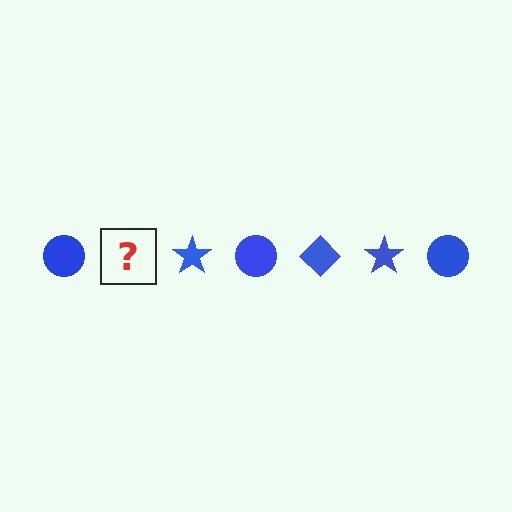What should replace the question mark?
The question mark should be replaced with a blue diamond.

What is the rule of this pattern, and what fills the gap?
The rule is that the pattern cycles through circle, diamond, star shapes in blue. The gap should be filled with a blue diamond.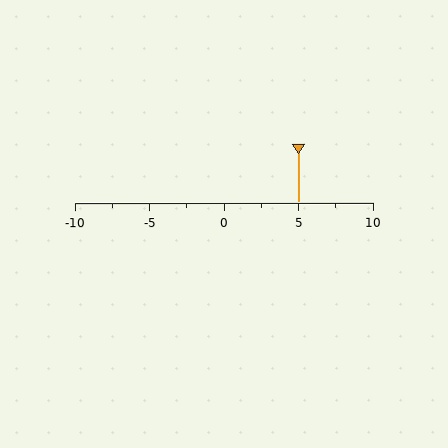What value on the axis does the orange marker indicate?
The marker indicates approximately 5.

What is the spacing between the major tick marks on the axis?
The major ticks are spaced 5 apart.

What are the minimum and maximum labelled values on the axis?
The axis runs from -10 to 10.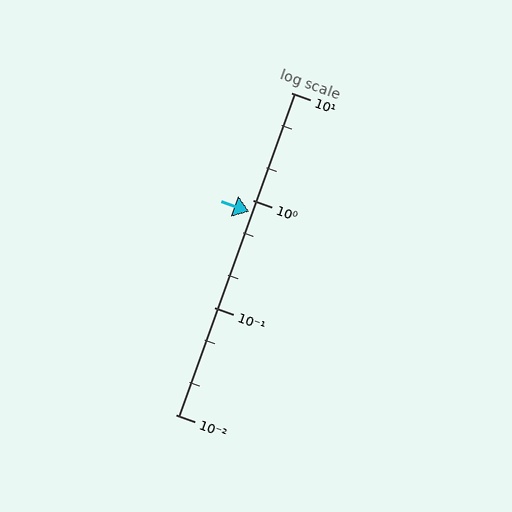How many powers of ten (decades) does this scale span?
The scale spans 3 decades, from 0.01 to 10.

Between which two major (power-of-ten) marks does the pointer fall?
The pointer is between 0.1 and 1.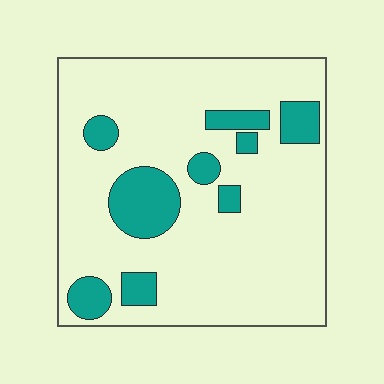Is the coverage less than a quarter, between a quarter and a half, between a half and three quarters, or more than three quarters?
Less than a quarter.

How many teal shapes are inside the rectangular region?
9.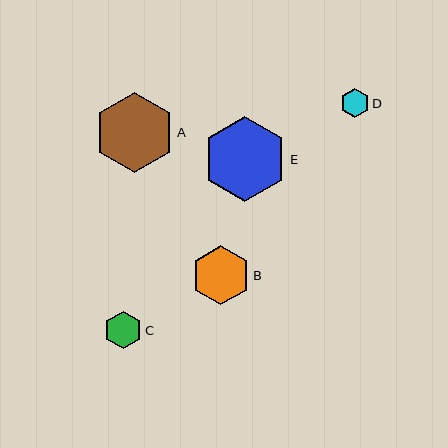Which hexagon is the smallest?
Hexagon D is the smallest with a size of approximately 29 pixels.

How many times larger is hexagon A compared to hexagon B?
Hexagon A is approximately 1.4 times the size of hexagon B.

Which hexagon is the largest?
Hexagon E is the largest with a size of approximately 84 pixels.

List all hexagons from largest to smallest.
From largest to smallest: E, A, B, C, D.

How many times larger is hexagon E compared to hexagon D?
Hexagon E is approximately 2.9 times the size of hexagon D.